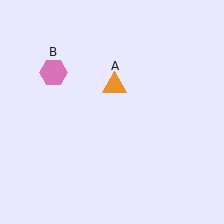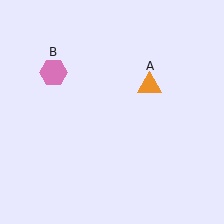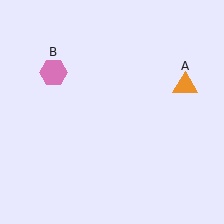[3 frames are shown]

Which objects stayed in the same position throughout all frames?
Pink hexagon (object B) remained stationary.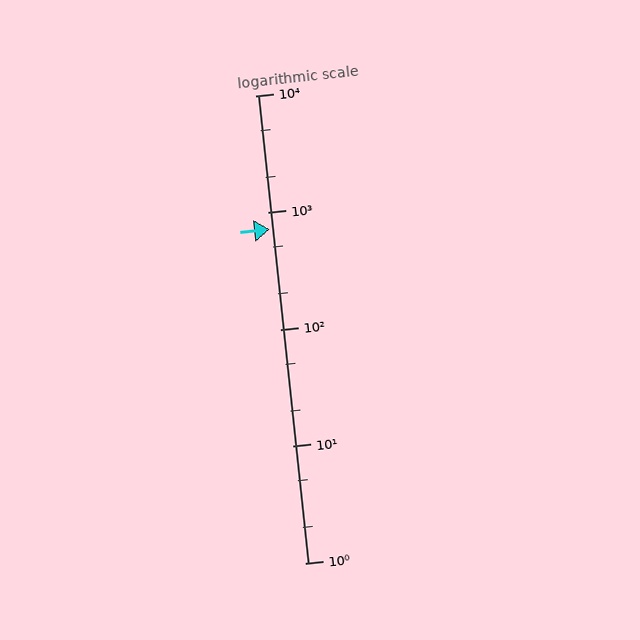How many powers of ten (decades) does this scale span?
The scale spans 4 decades, from 1 to 10000.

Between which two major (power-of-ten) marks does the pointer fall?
The pointer is between 100 and 1000.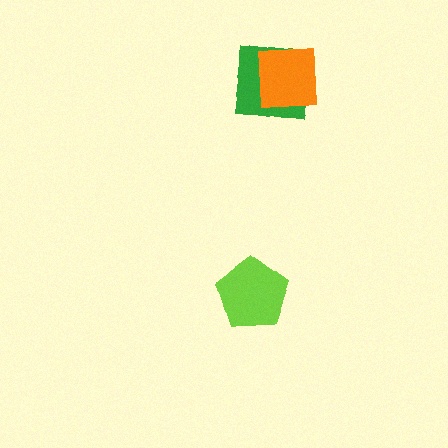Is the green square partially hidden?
Yes, it is partially covered by another shape.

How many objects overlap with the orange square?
1 object overlaps with the orange square.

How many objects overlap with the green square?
1 object overlaps with the green square.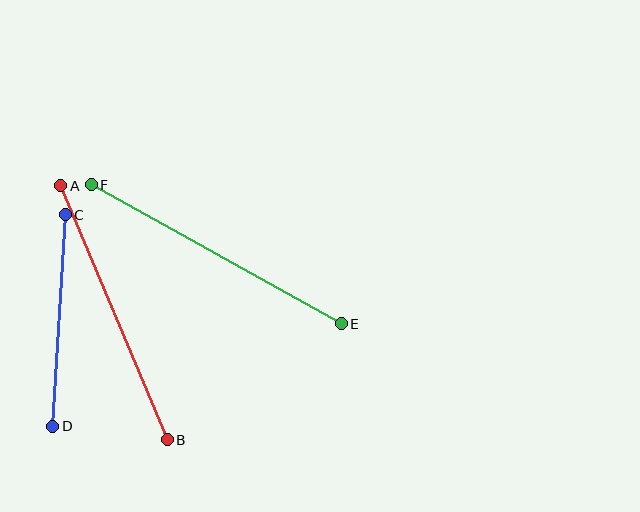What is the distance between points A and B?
The distance is approximately 275 pixels.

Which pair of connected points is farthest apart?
Points E and F are farthest apart.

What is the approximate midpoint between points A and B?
The midpoint is at approximately (114, 313) pixels.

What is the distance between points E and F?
The distance is approximately 286 pixels.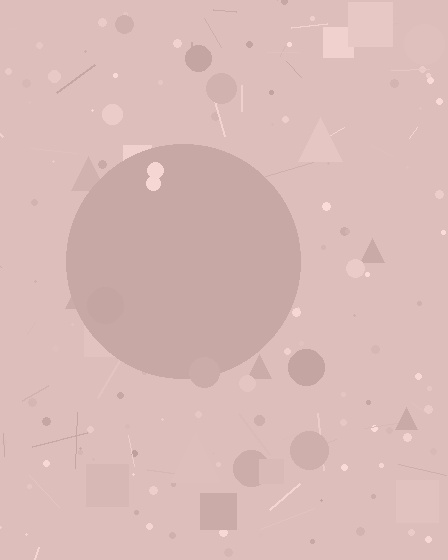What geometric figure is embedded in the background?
A circle is embedded in the background.